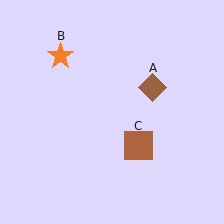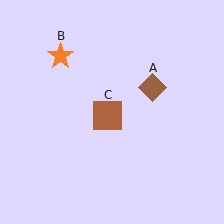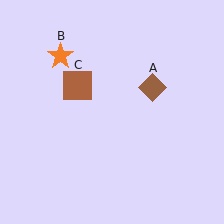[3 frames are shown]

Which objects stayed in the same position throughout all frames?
Brown diamond (object A) and orange star (object B) remained stationary.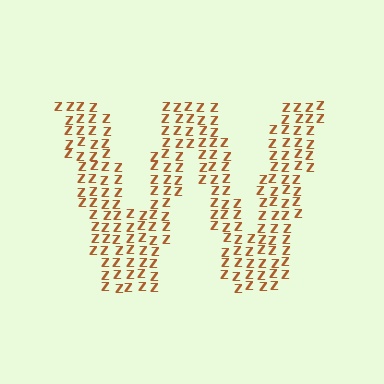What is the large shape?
The large shape is the letter W.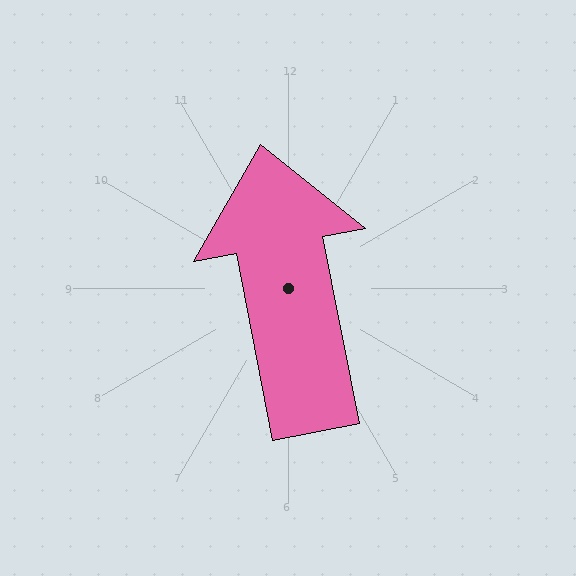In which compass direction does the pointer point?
North.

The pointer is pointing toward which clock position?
Roughly 12 o'clock.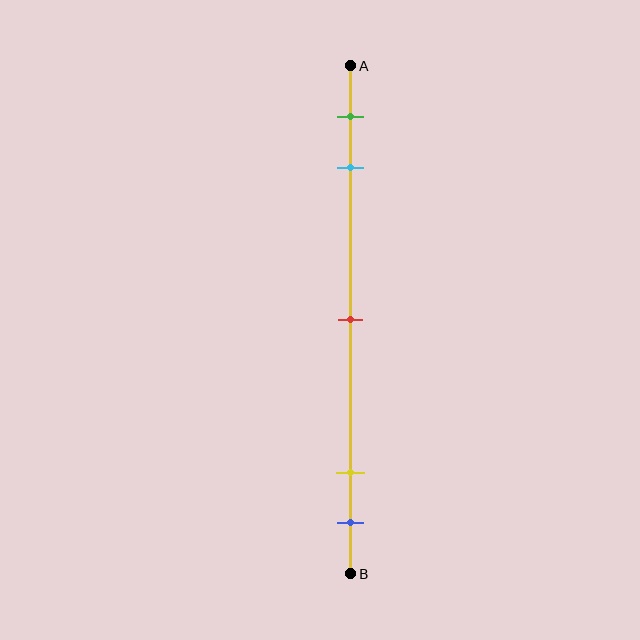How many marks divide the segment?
There are 5 marks dividing the segment.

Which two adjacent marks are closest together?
The yellow and blue marks are the closest adjacent pair.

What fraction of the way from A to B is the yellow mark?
The yellow mark is approximately 80% (0.8) of the way from A to B.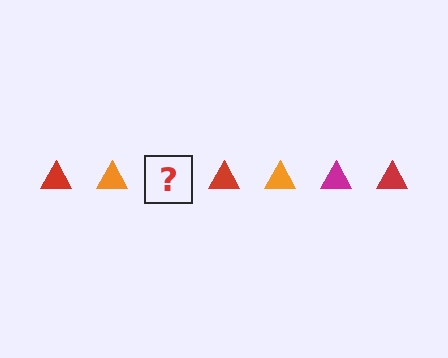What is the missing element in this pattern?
The missing element is a magenta triangle.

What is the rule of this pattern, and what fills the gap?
The rule is that the pattern cycles through red, orange, magenta triangles. The gap should be filled with a magenta triangle.